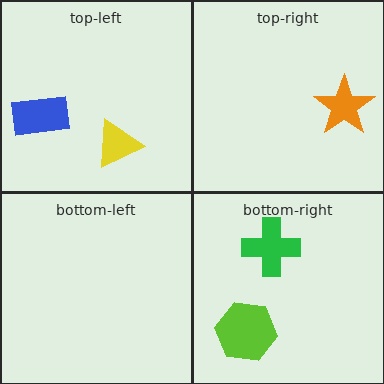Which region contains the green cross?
The bottom-right region.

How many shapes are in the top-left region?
2.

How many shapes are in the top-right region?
1.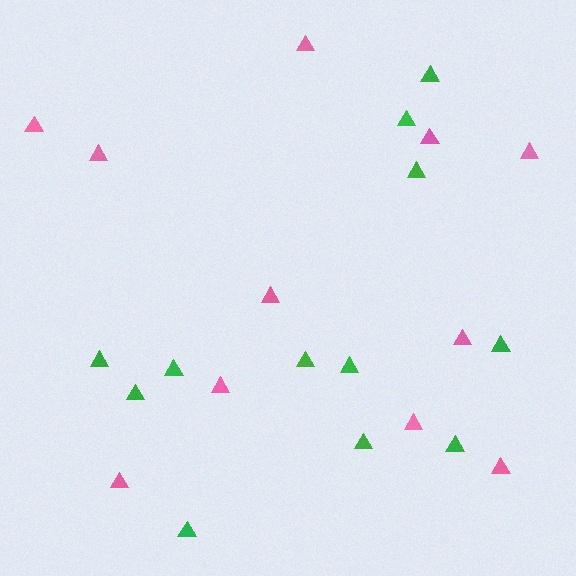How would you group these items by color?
There are 2 groups: one group of pink triangles (11) and one group of green triangles (12).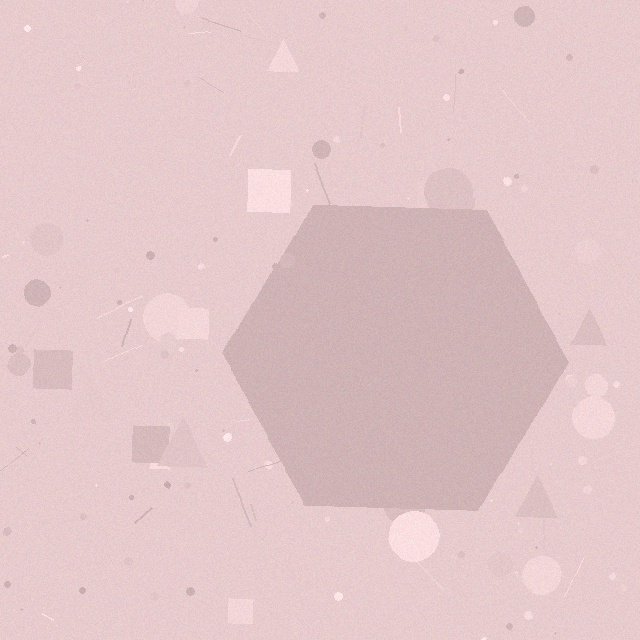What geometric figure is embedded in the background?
A hexagon is embedded in the background.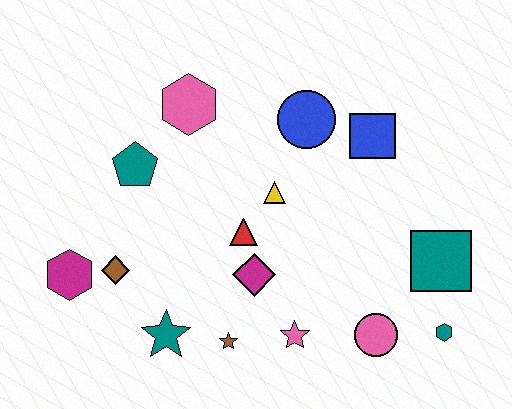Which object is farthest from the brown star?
The blue square is farthest from the brown star.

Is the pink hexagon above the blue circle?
Yes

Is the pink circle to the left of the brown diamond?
No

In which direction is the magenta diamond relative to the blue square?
The magenta diamond is below the blue square.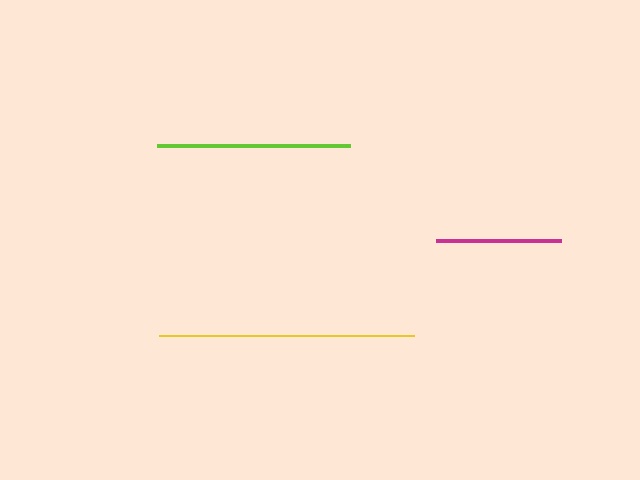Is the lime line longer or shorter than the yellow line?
The yellow line is longer than the lime line.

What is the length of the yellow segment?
The yellow segment is approximately 254 pixels long.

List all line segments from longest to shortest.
From longest to shortest: yellow, lime, magenta.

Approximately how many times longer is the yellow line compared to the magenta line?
The yellow line is approximately 2.0 times the length of the magenta line.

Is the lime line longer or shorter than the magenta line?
The lime line is longer than the magenta line.